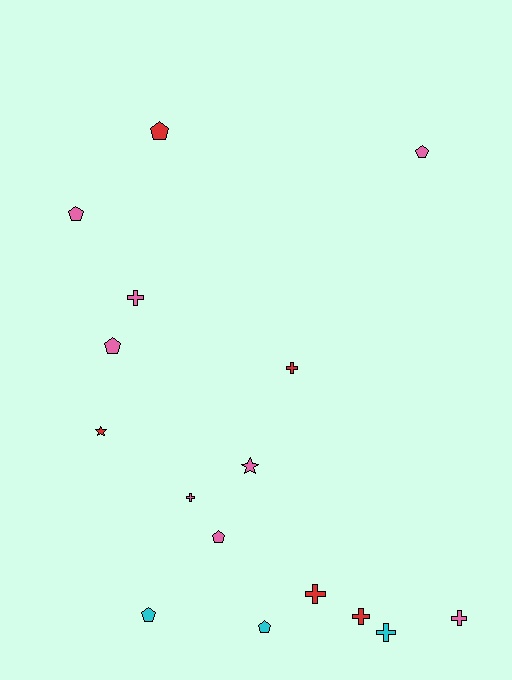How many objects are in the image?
There are 16 objects.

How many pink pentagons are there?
There are 4 pink pentagons.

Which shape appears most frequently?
Pentagon, with 7 objects.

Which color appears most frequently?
Pink, with 8 objects.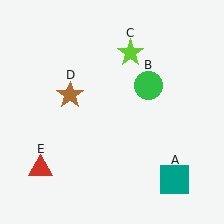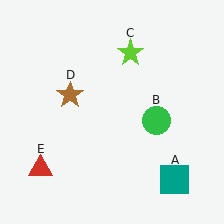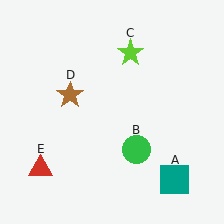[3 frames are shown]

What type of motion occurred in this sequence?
The green circle (object B) rotated clockwise around the center of the scene.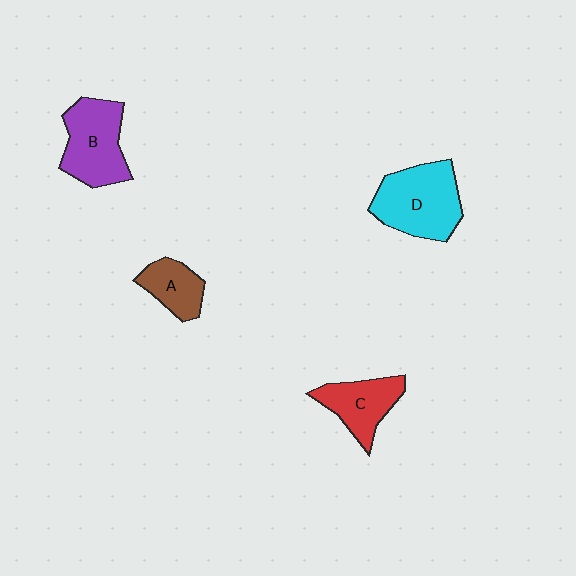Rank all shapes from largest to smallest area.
From largest to smallest: D (cyan), B (purple), C (red), A (brown).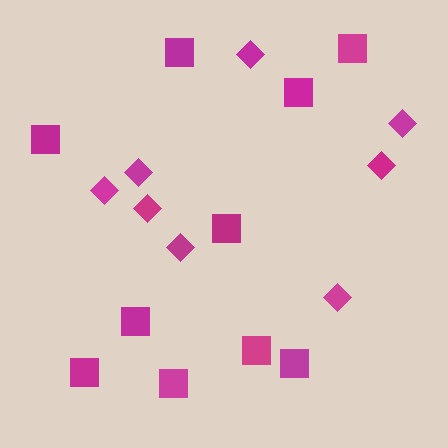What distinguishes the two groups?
There are 2 groups: one group of diamonds (8) and one group of squares (10).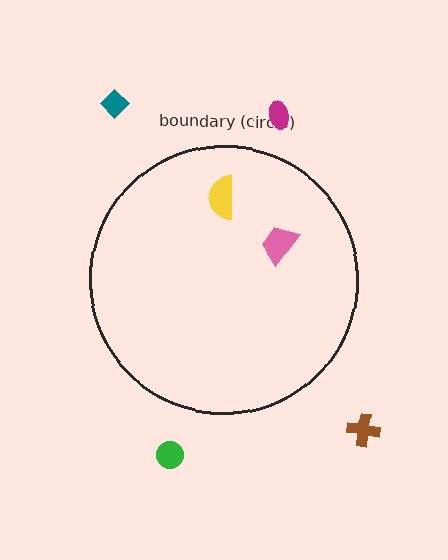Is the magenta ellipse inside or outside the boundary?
Outside.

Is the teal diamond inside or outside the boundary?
Outside.